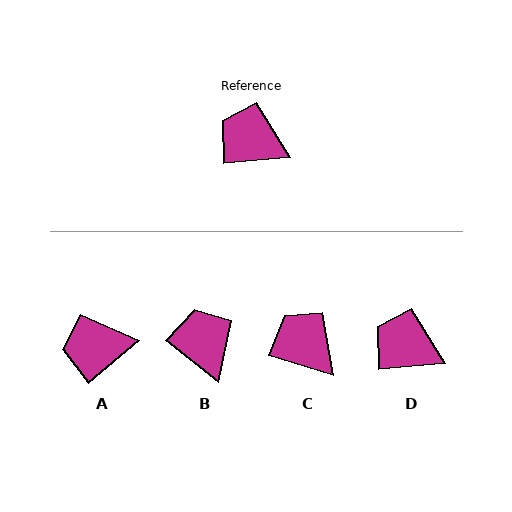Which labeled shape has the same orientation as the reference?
D.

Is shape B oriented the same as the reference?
No, it is off by about 44 degrees.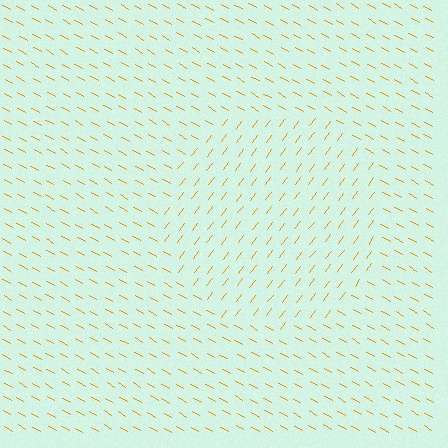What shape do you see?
I see a circle.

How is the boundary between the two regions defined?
The boundary is defined purely by a change in line orientation (approximately 82 degrees difference). All lines are the same color and thickness.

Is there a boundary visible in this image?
Yes, there is a texture boundary formed by a change in line orientation.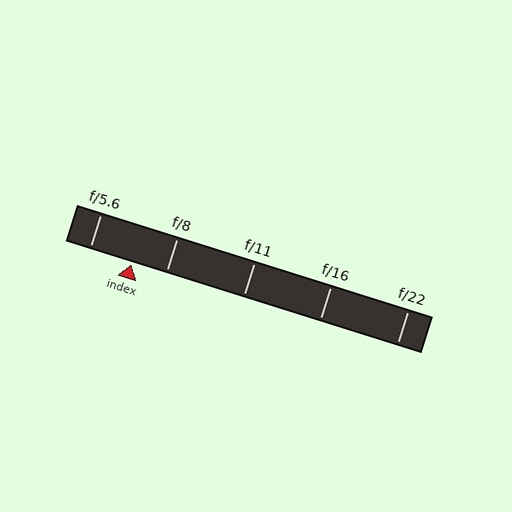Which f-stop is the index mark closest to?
The index mark is closest to f/8.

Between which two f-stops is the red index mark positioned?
The index mark is between f/5.6 and f/8.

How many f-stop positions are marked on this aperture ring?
There are 5 f-stop positions marked.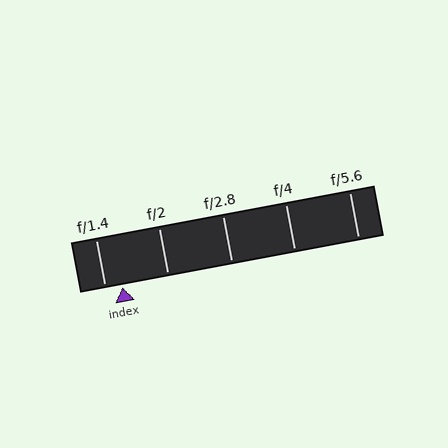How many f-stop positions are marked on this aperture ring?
There are 5 f-stop positions marked.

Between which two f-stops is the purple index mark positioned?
The index mark is between f/1.4 and f/2.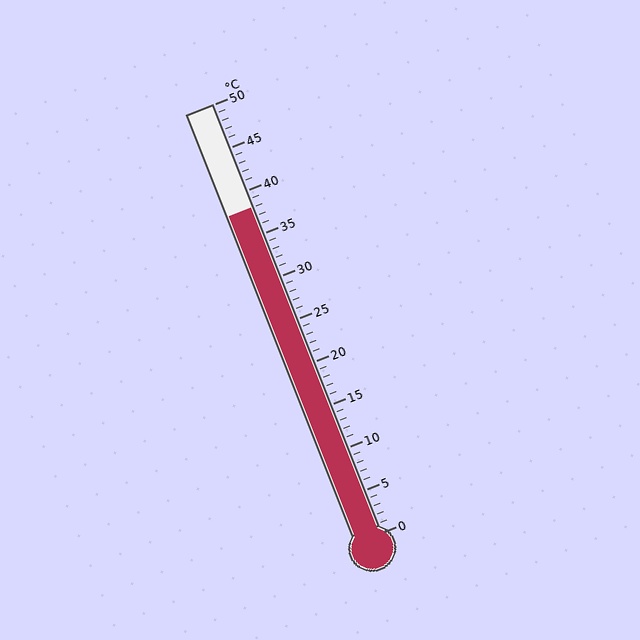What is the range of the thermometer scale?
The thermometer scale ranges from 0°C to 50°C.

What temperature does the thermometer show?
The thermometer shows approximately 38°C.